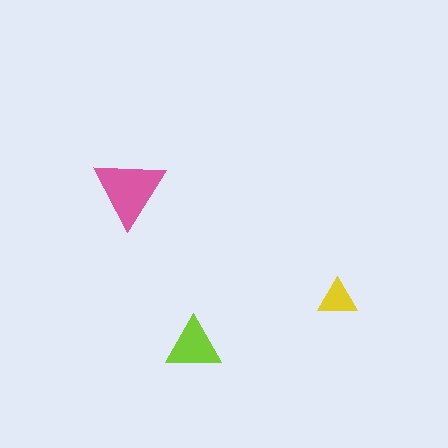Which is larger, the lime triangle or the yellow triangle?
The lime one.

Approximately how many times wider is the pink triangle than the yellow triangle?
About 2 times wider.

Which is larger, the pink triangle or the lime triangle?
The pink one.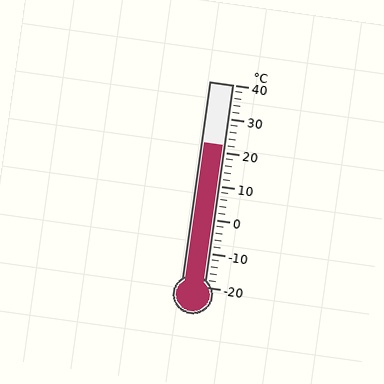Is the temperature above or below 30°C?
The temperature is below 30°C.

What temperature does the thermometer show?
The thermometer shows approximately 22°C.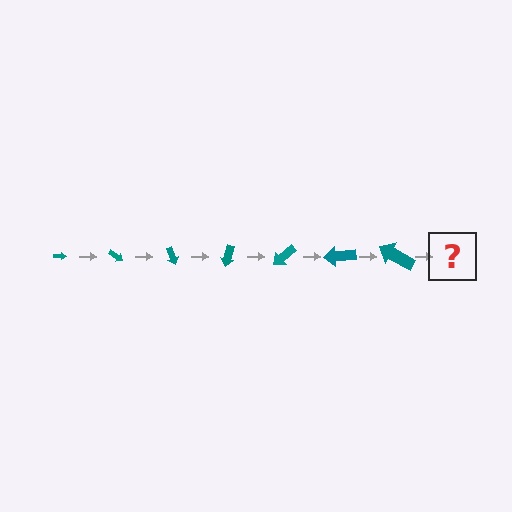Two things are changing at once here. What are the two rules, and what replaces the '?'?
The two rules are that the arrow grows larger each step and it rotates 35 degrees each step. The '?' should be an arrow, larger than the previous one and rotated 245 degrees from the start.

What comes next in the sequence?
The next element should be an arrow, larger than the previous one and rotated 245 degrees from the start.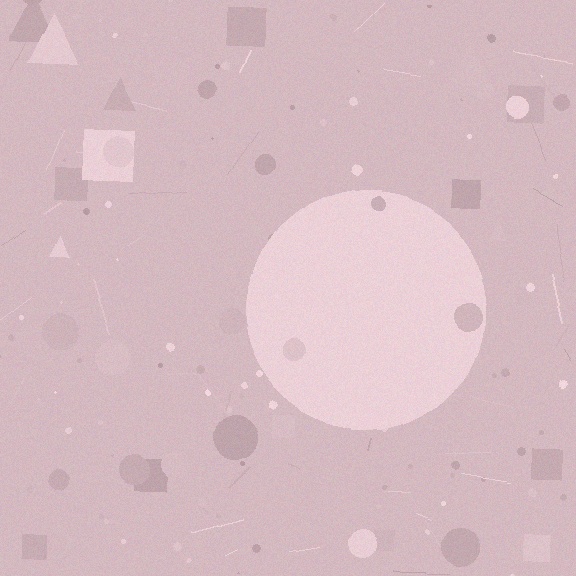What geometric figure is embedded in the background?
A circle is embedded in the background.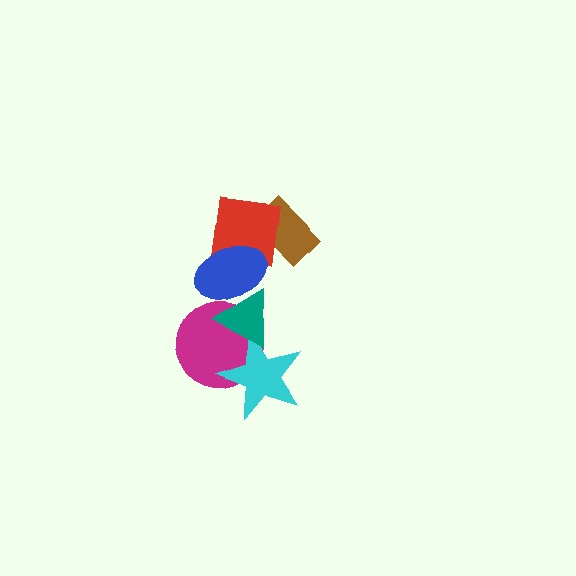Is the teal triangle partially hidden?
No, no other shape covers it.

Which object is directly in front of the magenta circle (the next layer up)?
The cyan star is directly in front of the magenta circle.